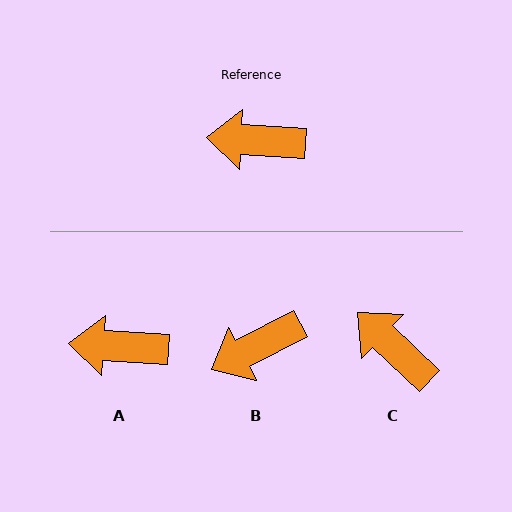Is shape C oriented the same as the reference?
No, it is off by about 40 degrees.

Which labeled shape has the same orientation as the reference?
A.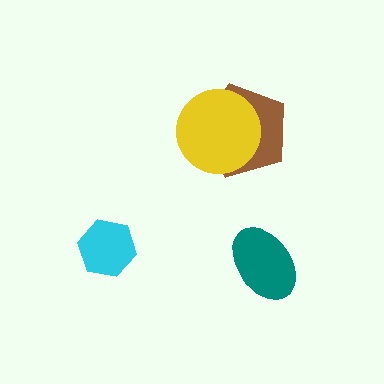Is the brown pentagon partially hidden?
Yes, it is partially covered by another shape.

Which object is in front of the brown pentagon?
The yellow circle is in front of the brown pentagon.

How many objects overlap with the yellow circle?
1 object overlaps with the yellow circle.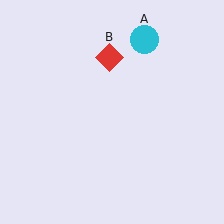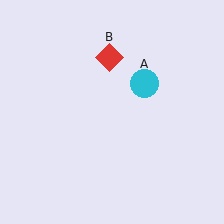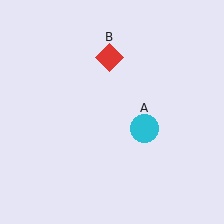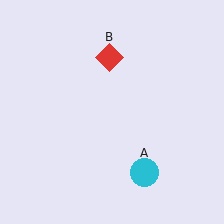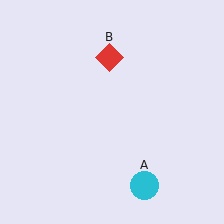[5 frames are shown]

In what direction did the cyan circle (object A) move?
The cyan circle (object A) moved down.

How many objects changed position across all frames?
1 object changed position: cyan circle (object A).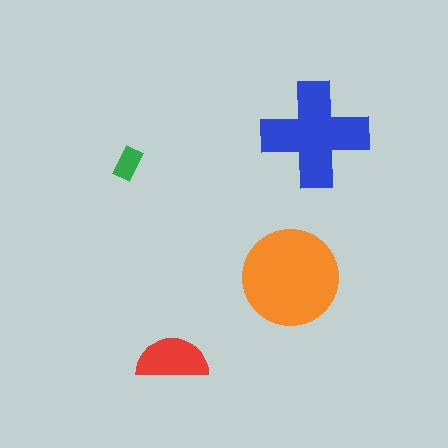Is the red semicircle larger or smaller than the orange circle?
Smaller.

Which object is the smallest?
The green rectangle.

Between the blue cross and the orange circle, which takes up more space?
The orange circle.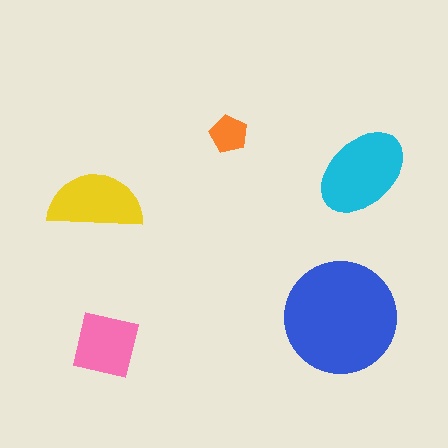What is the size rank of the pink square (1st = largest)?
4th.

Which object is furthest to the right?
The cyan ellipse is rightmost.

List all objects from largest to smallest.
The blue circle, the cyan ellipse, the yellow semicircle, the pink square, the orange pentagon.